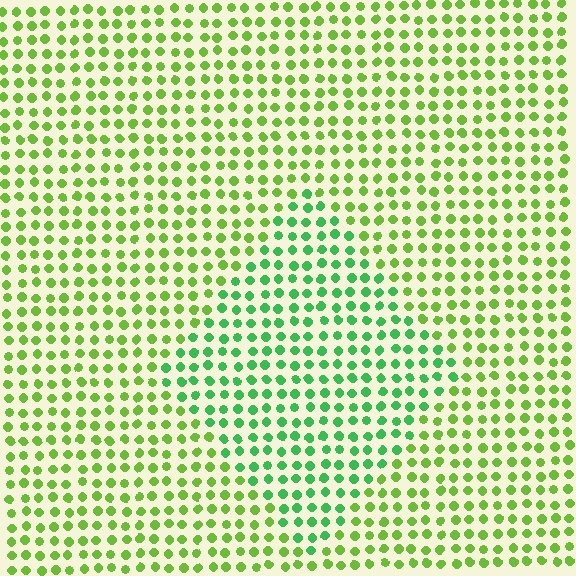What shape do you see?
I see a diamond.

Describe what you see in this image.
The image is filled with small lime elements in a uniform arrangement. A diamond-shaped region is visible where the elements are tinted to a slightly different hue, forming a subtle color boundary.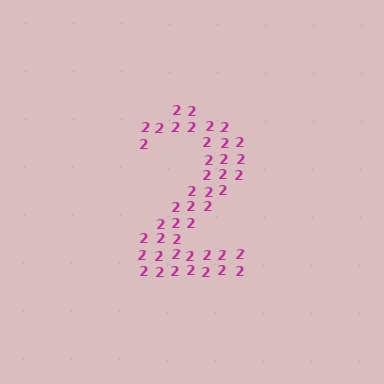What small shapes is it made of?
It is made of small digit 2's.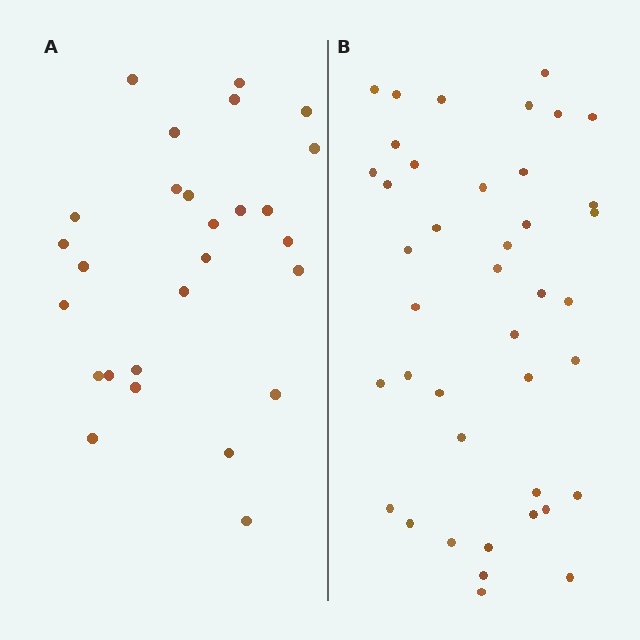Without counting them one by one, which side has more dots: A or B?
Region B (the right region) has more dots.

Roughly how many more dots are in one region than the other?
Region B has approximately 15 more dots than region A.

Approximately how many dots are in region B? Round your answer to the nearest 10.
About 40 dots. (The exact count is 41, which rounds to 40.)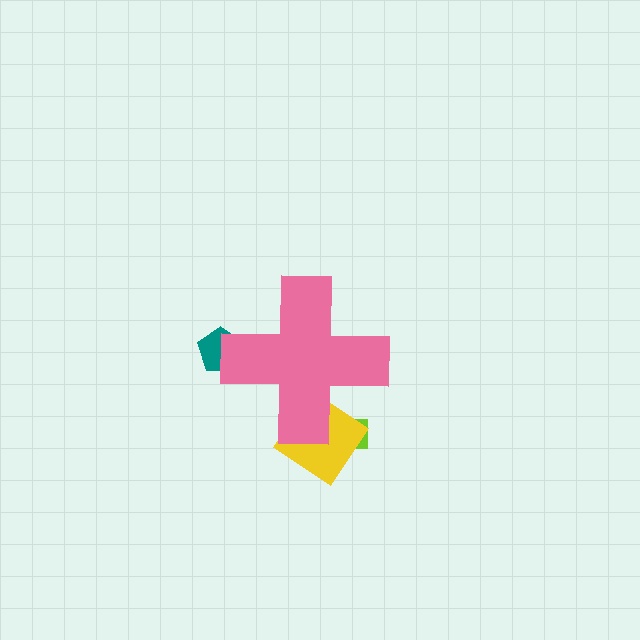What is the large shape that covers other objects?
A pink cross.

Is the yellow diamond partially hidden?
Yes, the yellow diamond is partially hidden behind the pink cross.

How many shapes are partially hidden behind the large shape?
3 shapes are partially hidden.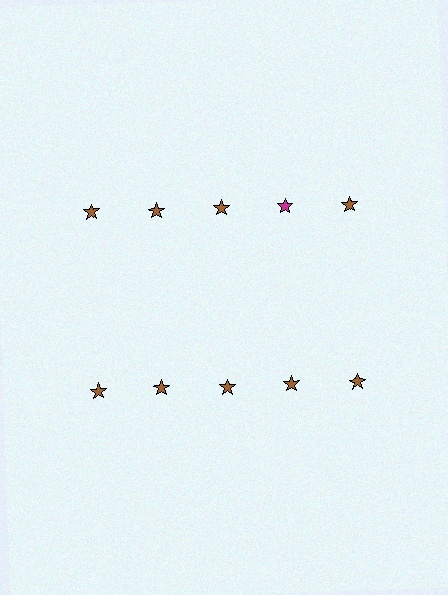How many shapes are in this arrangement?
There are 10 shapes arranged in a grid pattern.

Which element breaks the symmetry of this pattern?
The magenta star in the top row, second from right column breaks the symmetry. All other shapes are brown stars.